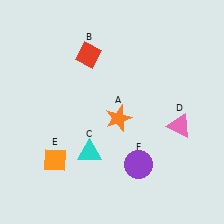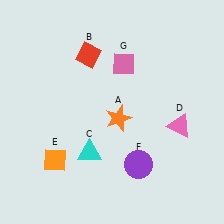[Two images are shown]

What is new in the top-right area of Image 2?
A pink diamond (G) was added in the top-right area of Image 2.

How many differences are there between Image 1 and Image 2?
There is 1 difference between the two images.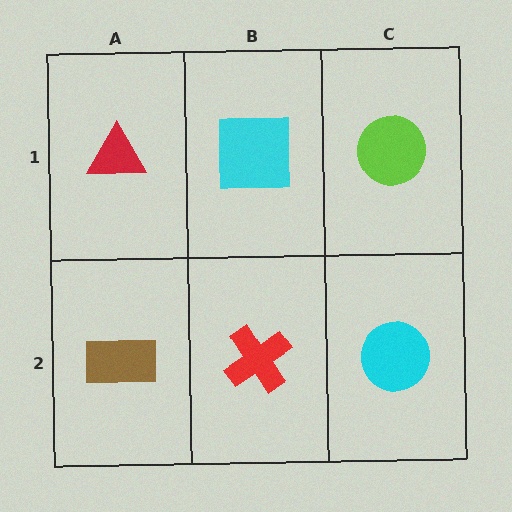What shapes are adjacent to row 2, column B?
A cyan square (row 1, column B), a brown rectangle (row 2, column A), a cyan circle (row 2, column C).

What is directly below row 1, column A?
A brown rectangle.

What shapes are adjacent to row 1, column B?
A red cross (row 2, column B), a red triangle (row 1, column A), a lime circle (row 1, column C).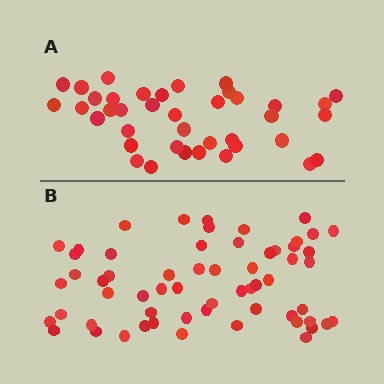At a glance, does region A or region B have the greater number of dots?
Region B (the bottom region) has more dots.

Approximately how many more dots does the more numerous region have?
Region B has approximately 20 more dots than region A.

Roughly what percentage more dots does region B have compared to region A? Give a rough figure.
About 55% more.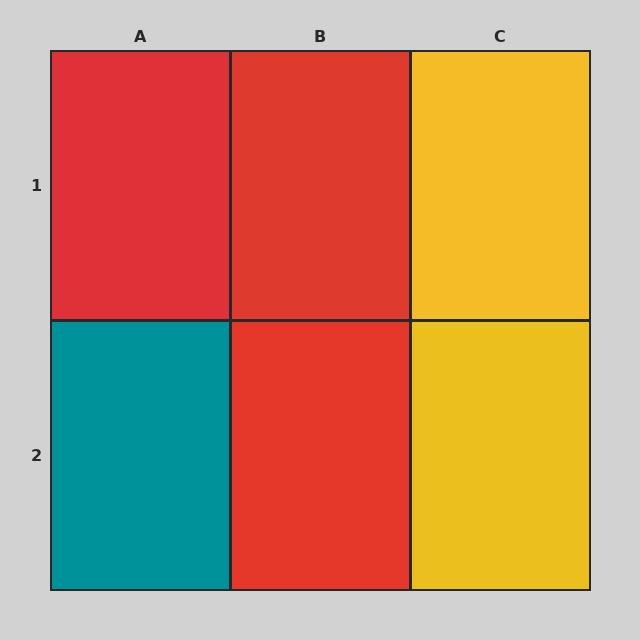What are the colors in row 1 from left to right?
Red, red, yellow.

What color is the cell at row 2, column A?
Teal.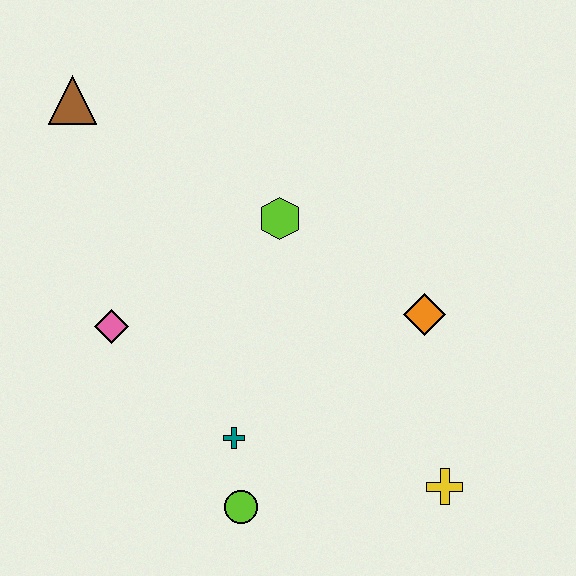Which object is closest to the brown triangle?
The pink diamond is closest to the brown triangle.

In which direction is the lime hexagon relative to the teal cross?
The lime hexagon is above the teal cross.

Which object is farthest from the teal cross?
The brown triangle is farthest from the teal cross.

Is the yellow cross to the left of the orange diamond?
No